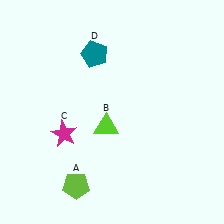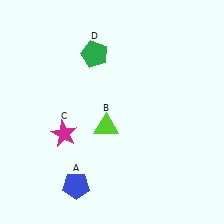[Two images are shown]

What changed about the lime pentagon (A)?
In Image 1, A is lime. In Image 2, it changed to blue.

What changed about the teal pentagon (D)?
In Image 1, D is teal. In Image 2, it changed to green.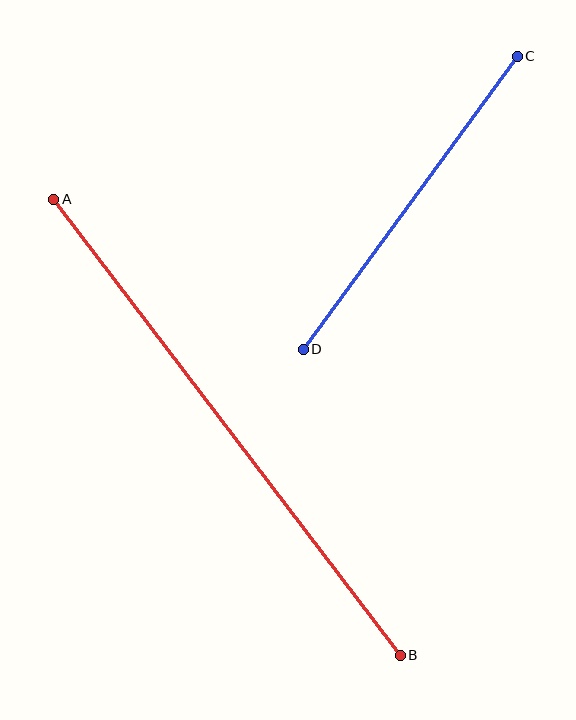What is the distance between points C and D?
The distance is approximately 363 pixels.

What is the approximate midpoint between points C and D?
The midpoint is at approximately (410, 203) pixels.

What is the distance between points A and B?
The distance is approximately 573 pixels.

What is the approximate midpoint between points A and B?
The midpoint is at approximately (227, 427) pixels.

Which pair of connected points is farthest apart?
Points A and B are farthest apart.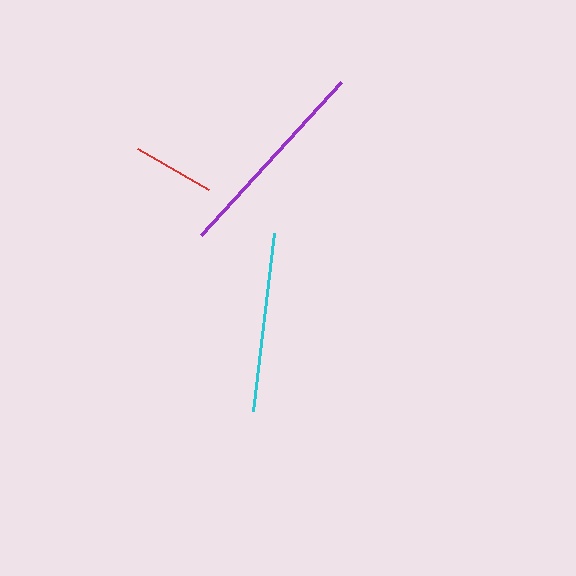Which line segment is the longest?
The purple line is the longest at approximately 207 pixels.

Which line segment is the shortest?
The red line is the shortest at approximately 82 pixels.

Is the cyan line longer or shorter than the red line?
The cyan line is longer than the red line.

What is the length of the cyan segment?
The cyan segment is approximately 179 pixels long.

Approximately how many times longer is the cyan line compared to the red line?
The cyan line is approximately 2.2 times the length of the red line.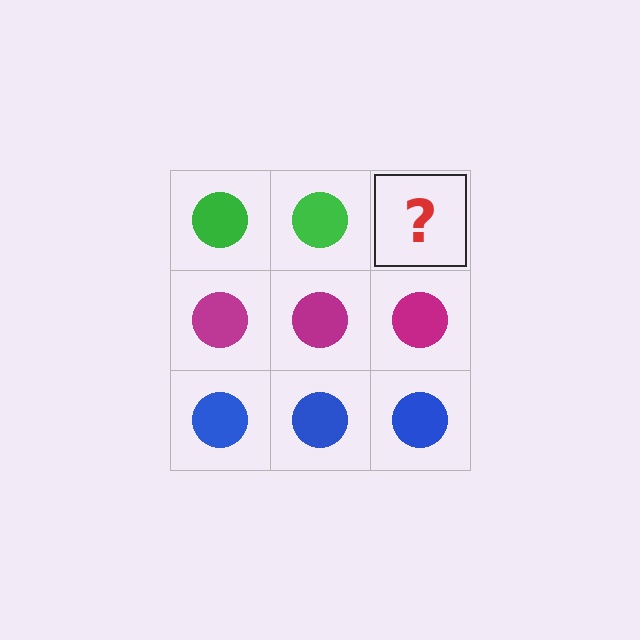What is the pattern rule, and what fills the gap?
The rule is that each row has a consistent color. The gap should be filled with a green circle.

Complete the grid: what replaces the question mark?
The question mark should be replaced with a green circle.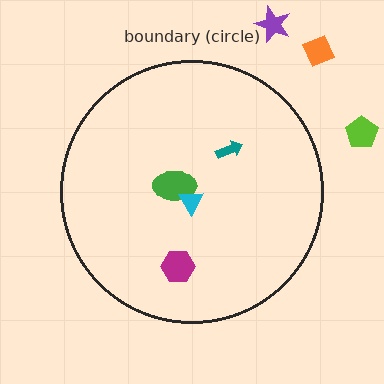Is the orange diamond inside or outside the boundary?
Outside.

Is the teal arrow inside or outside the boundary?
Inside.